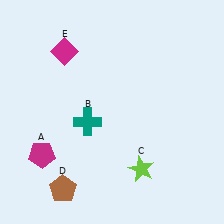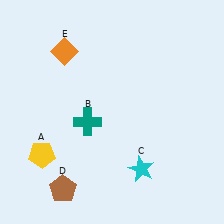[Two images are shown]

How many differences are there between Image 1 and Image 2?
There are 3 differences between the two images.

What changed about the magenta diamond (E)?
In Image 1, E is magenta. In Image 2, it changed to orange.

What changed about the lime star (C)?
In Image 1, C is lime. In Image 2, it changed to cyan.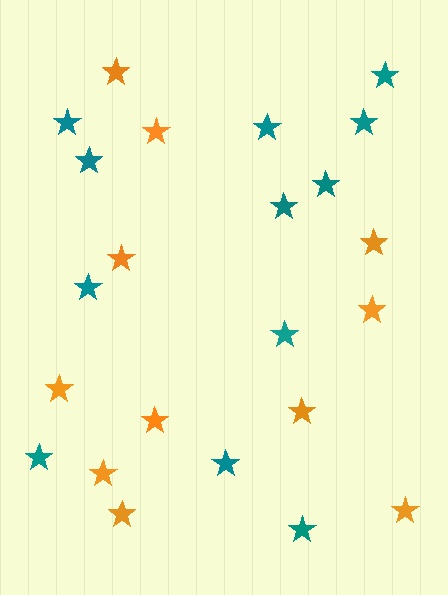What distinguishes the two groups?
There are 2 groups: one group of teal stars (12) and one group of orange stars (11).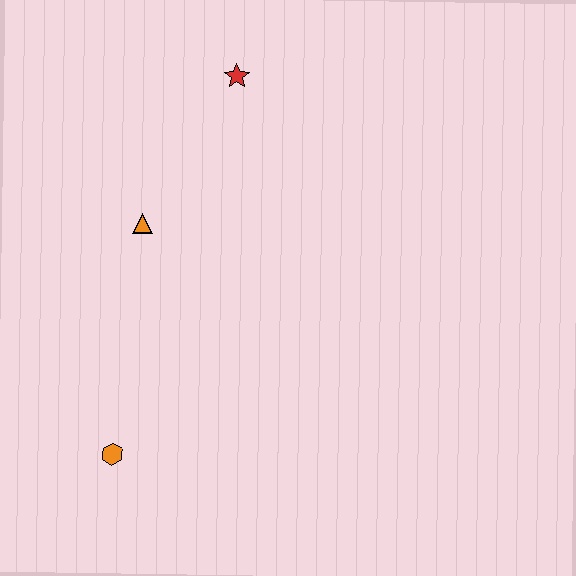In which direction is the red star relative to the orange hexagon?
The red star is above the orange hexagon.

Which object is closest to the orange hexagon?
The orange triangle is closest to the orange hexagon.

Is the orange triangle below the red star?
Yes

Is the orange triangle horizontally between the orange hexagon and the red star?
Yes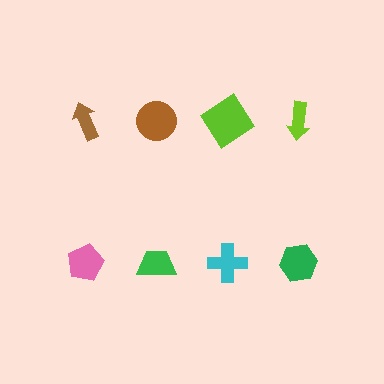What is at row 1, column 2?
A brown circle.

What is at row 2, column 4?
A green hexagon.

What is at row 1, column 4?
A lime arrow.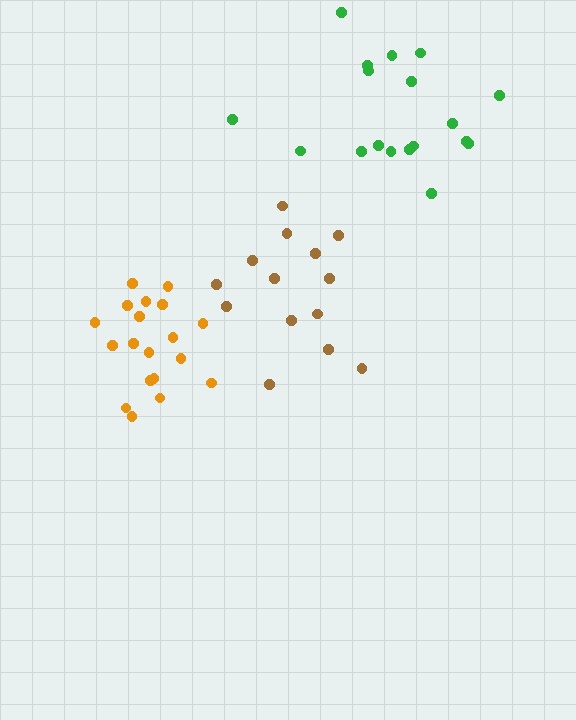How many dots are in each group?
Group 1: 19 dots, Group 2: 14 dots, Group 3: 18 dots (51 total).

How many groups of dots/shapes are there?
There are 3 groups.